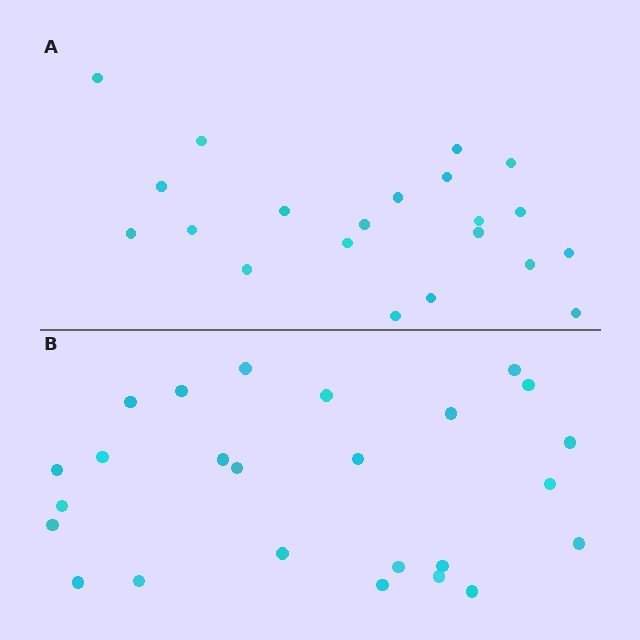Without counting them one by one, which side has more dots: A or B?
Region B (the bottom region) has more dots.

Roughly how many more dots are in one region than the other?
Region B has about 4 more dots than region A.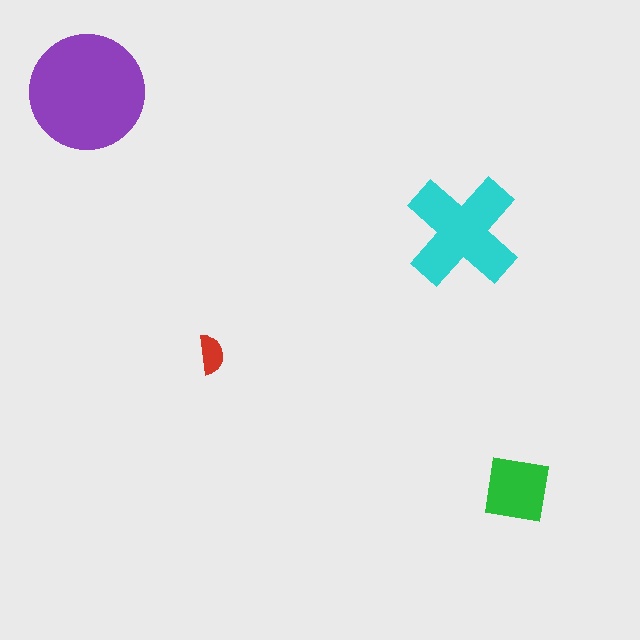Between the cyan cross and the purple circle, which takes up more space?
The purple circle.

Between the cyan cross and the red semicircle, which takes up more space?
The cyan cross.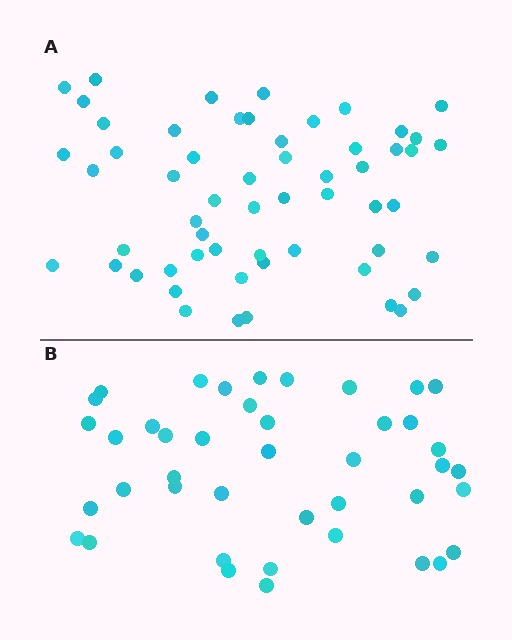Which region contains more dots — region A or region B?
Region A (the top region) has more dots.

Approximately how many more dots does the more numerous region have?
Region A has approximately 15 more dots than region B.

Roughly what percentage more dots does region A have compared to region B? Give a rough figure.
About 35% more.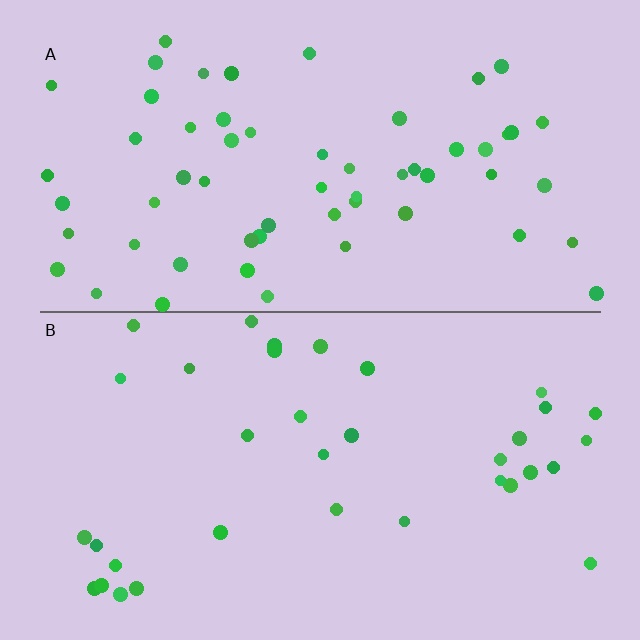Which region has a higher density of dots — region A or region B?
A (the top).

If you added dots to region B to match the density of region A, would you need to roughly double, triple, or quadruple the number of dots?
Approximately double.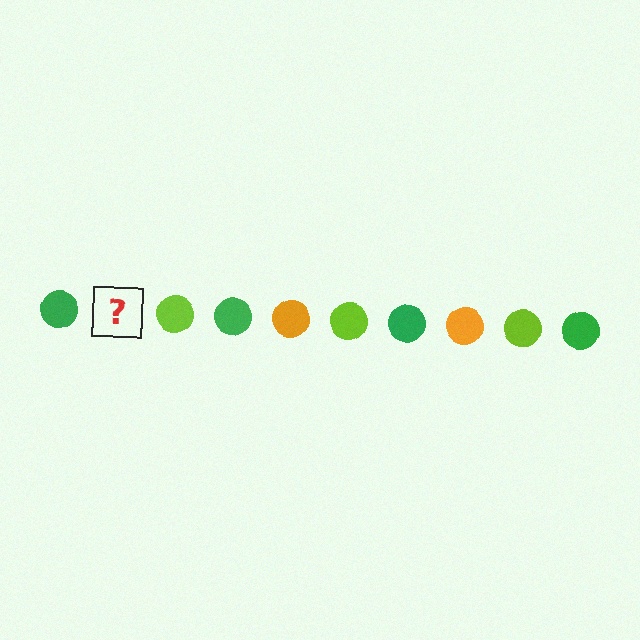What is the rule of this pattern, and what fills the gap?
The rule is that the pattern cycles through green, orange, lime circles. The gap should be filled with an orange circle.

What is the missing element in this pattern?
The missing element is an orange circle.